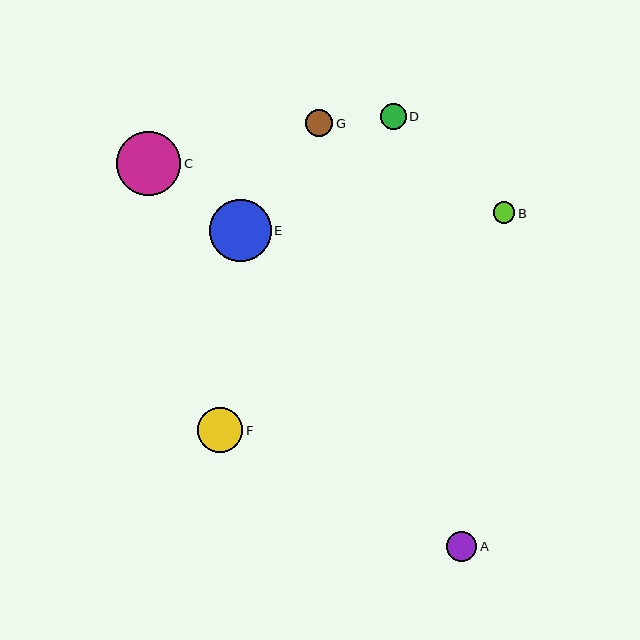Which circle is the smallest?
Circle B is the smallest with a size of approximately 21 pixels.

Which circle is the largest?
Circle C is the largest with a size of approximately 65 pixels.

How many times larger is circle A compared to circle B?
Circle A is approximately 1.4 times the size of circle B.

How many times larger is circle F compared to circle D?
Circle F is approximately 1.7 times the size of circle D.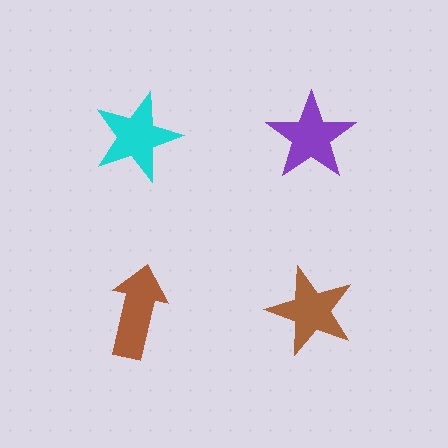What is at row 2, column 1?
A brown arrow.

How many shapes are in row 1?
2 shapes.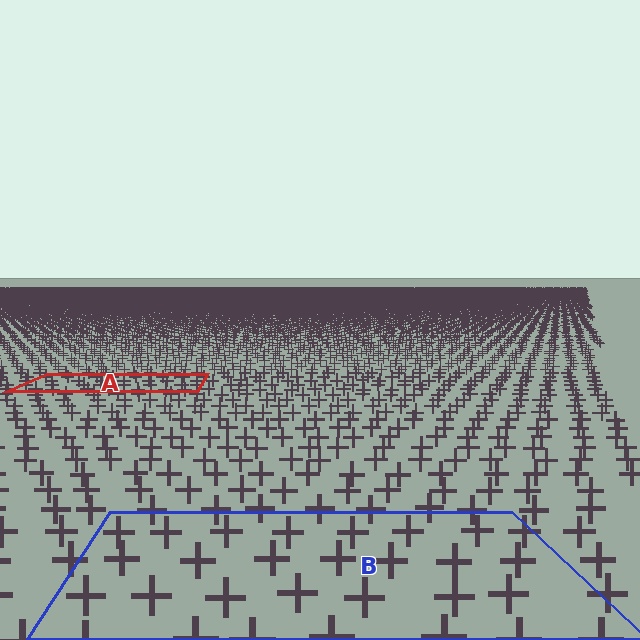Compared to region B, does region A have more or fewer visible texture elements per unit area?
Region A has more texture elements per unit area — they are packed more densely because it is farther away.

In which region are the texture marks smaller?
The texture marks are smaller in region A, because it is farther away.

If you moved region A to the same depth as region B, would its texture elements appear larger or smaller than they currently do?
They would appear larger. At a closer depth, the same texture elements are projected at a bigger on-screen size.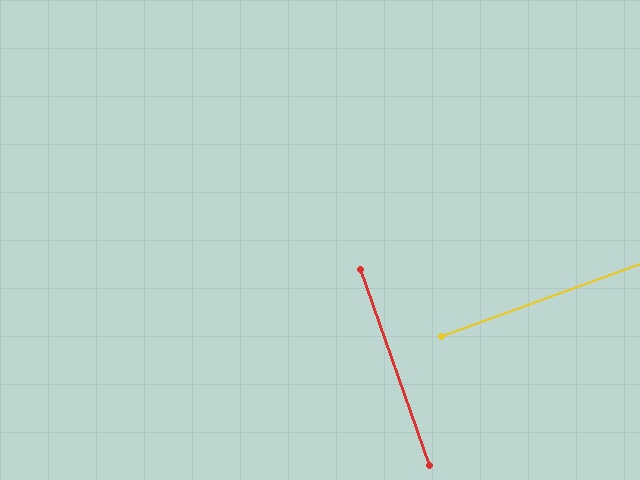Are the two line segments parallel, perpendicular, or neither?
Perpendicular — they meet at approximately 89°.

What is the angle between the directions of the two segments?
Approximately 89 degrees.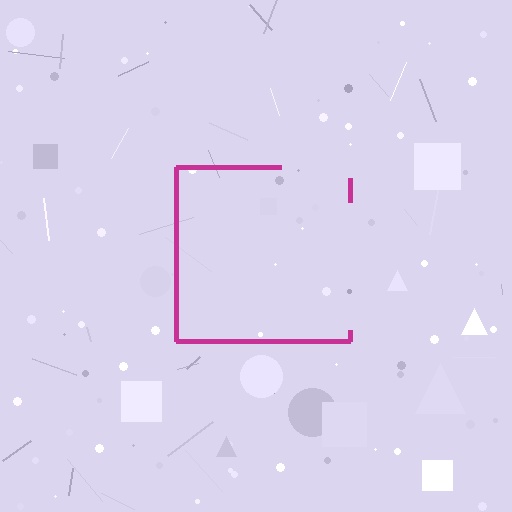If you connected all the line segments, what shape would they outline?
They would outline a square.